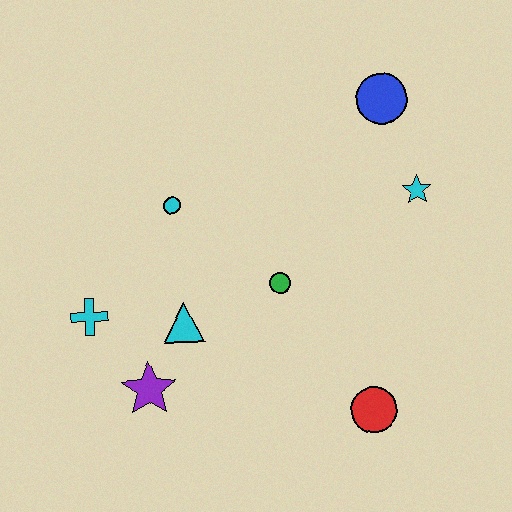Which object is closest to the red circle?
The green circle is closest to the red circle.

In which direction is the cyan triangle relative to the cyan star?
The cyan triangle is to the left of the cyan star.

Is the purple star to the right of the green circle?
No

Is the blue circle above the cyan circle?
Yes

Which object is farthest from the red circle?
The blue circle is farthest from the red circle.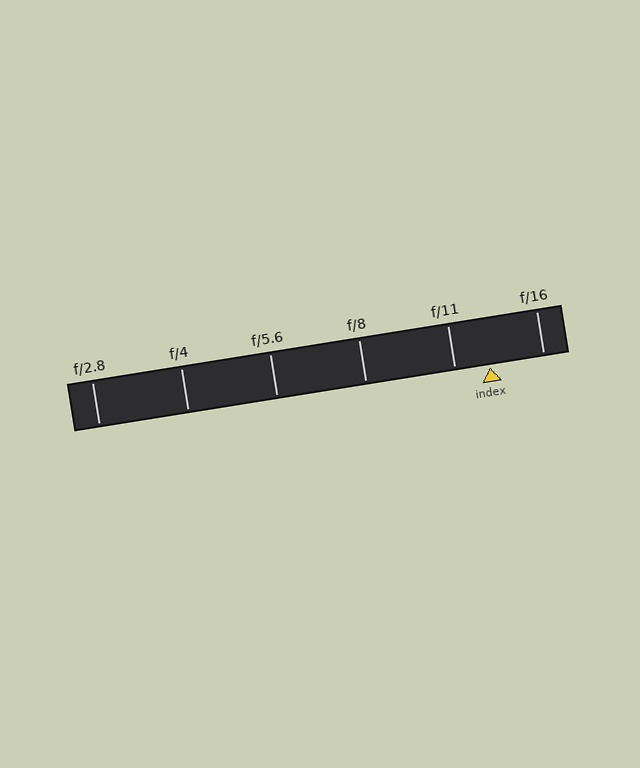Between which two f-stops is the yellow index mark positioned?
The index mark is between f/11 and f/16.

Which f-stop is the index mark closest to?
The index mark is closest to f/11.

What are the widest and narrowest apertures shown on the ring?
The widest aperture shown is f/2.8 and the narrowest is f/16.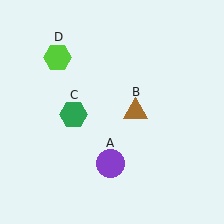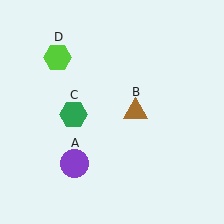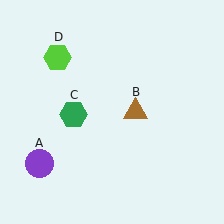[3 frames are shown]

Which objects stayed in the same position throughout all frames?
Brown triangle (object B) and green hexagon (object C) and lime hexagon (object D) remained stationary.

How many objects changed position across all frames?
1 object changed position: purple circle (object A).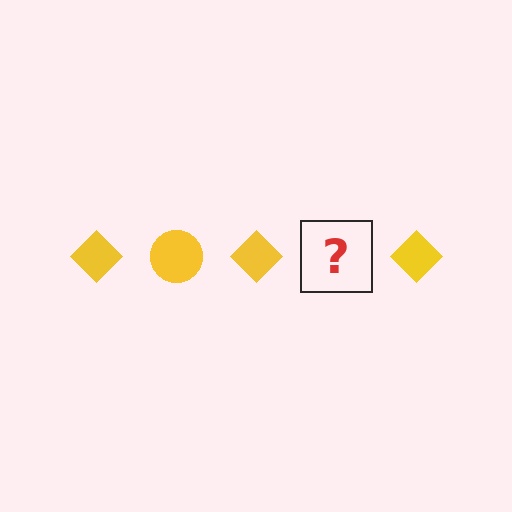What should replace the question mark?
The question mark should be replaced with a yellow circle.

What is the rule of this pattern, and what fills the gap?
The rule is that the pattern cycles through diamond, circle shapes in yellow. The gap should be filled with a yellow circle.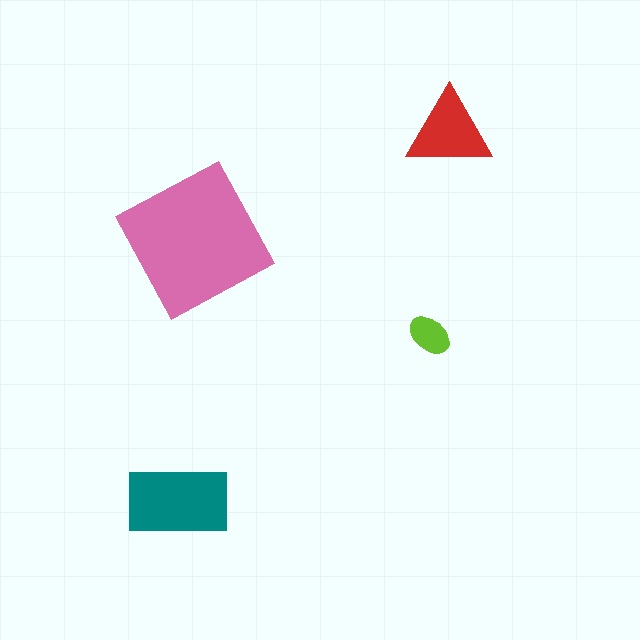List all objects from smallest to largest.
The lime ellipse, the red triangle, the teal rectangle, the pink square.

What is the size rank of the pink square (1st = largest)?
1st.